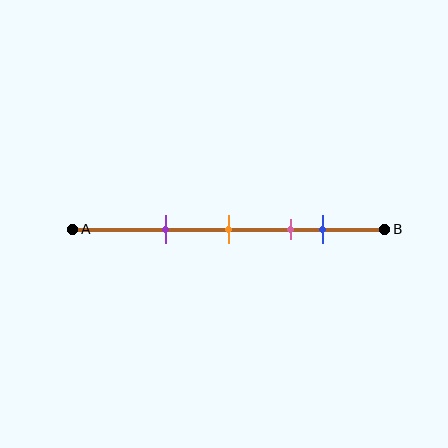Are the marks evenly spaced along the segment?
No, the marks are not evenly spaced.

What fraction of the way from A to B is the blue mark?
The blue mark is approximately 80% (0.8) of the way from A to B.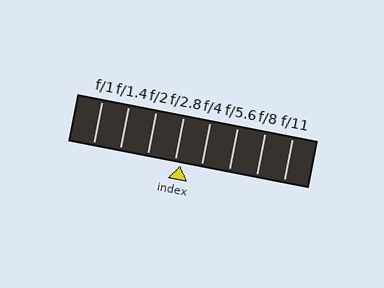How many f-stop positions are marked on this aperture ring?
There are 8 f-stop positions marked.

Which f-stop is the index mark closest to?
The index mark is closest to f/2.8.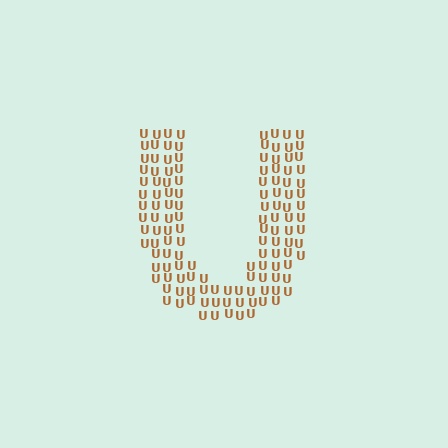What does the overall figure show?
The overall figure shows the letter U.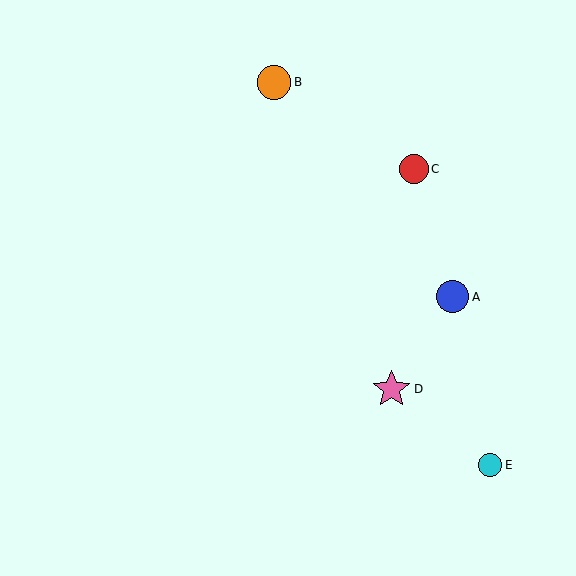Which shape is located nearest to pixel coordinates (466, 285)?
The blue circle (labeled A) at (453, 297) is nearest to that location.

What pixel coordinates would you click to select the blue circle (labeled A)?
Click at (453, 297) to select the blue circle A.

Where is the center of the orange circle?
The center of the orange circle is at (274, 82).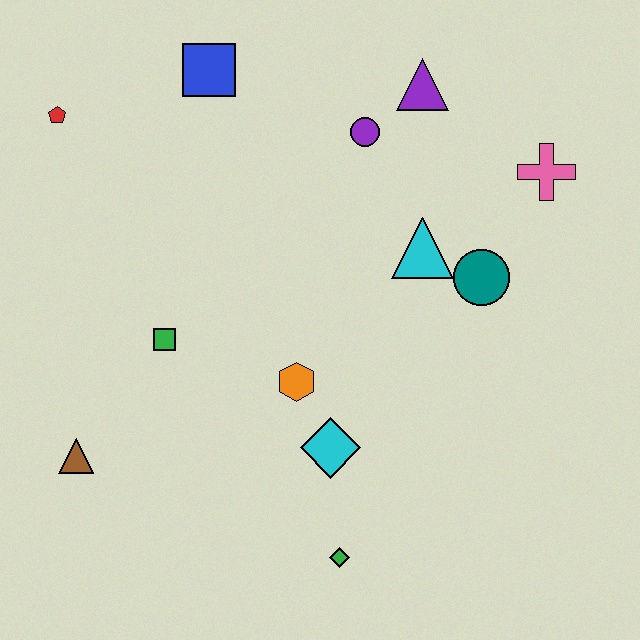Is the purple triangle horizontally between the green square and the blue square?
No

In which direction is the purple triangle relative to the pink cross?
The purple triangle is to the left of the pink cross.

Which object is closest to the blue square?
The red pentagon is closest to the blue square.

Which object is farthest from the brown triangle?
The pink cross is farthest from the brown triangle.